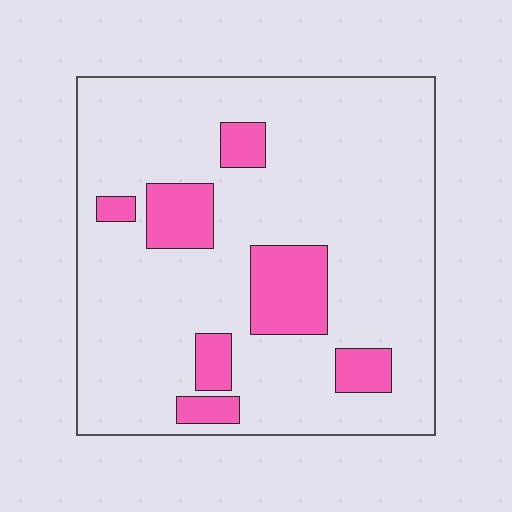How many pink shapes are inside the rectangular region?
7.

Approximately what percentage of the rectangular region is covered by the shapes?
Approximately 15%.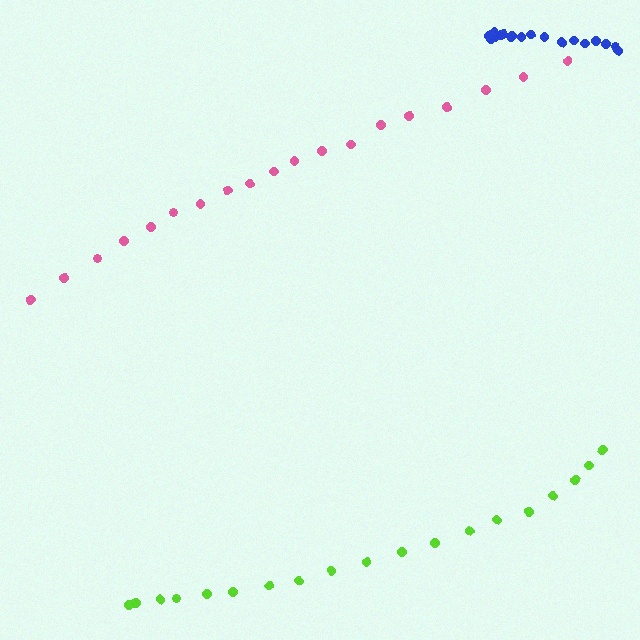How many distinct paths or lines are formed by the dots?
There are 3 distinct paths.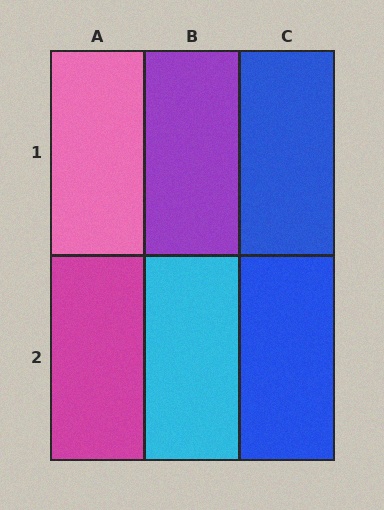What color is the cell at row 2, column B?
Cyan.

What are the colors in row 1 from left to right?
Pink, purple, blue.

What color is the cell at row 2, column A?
Magenta.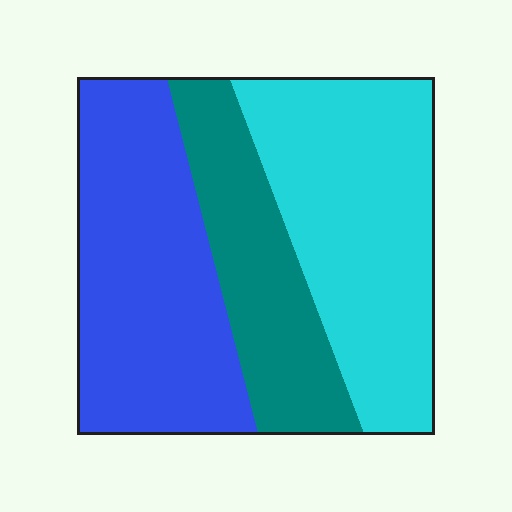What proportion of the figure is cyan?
Cyan covers roughly 40% of the figure.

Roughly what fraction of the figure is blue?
Blue covers 38% of the figure.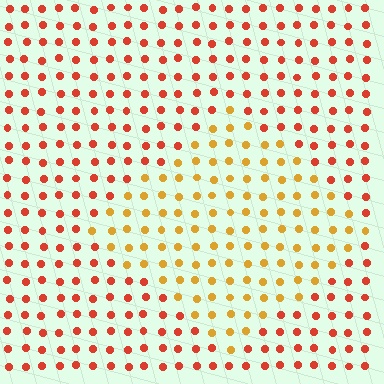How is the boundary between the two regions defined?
The boundary is defined purely by a slight shift in hue (about 35 degrees). Spacing, size, and orientation are identical on both sides.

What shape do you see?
I see a diamond.